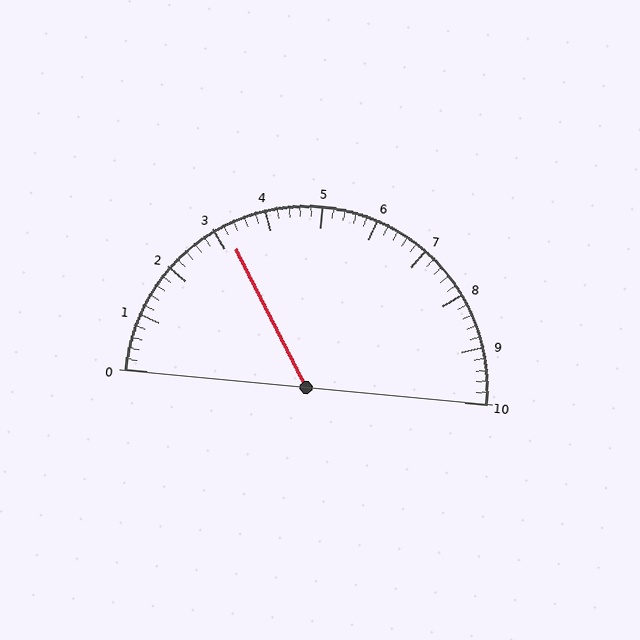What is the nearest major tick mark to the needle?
The nearest major tick mark is 3.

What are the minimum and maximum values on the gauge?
The gauge ranges from 0 to 10.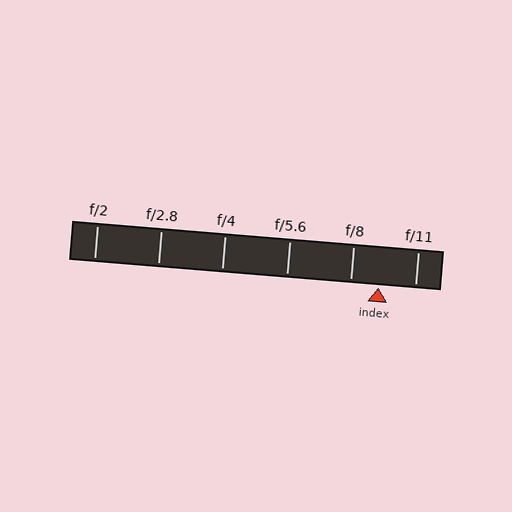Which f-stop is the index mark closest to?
The index mark is closest to f/8.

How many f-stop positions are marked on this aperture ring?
There are 6 f-stop positions marked.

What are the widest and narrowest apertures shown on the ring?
The widest aperture shown is f/2 and the narrowest is f/11.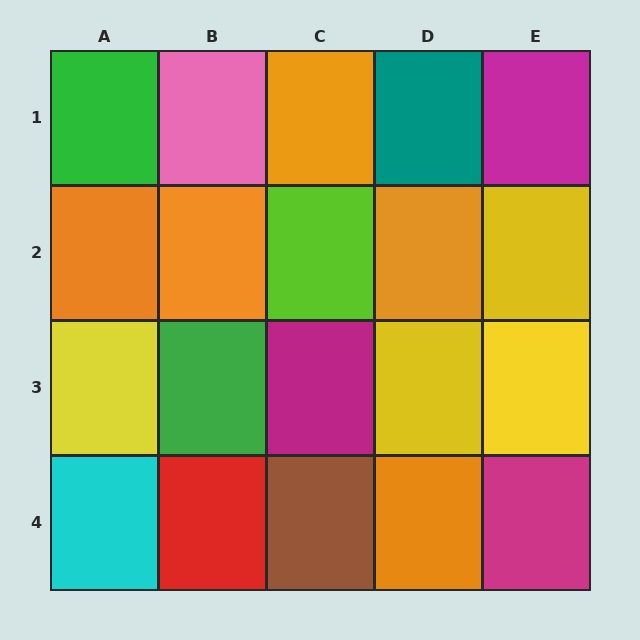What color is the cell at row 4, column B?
Red.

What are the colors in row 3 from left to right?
Yellow, green, magenta, yellow, yellow.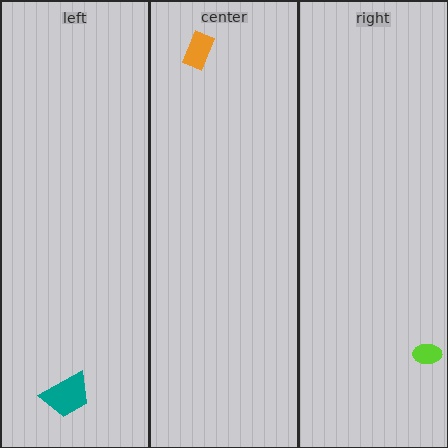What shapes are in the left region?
The teal trapezoid.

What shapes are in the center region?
The orange rectangle.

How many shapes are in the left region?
1.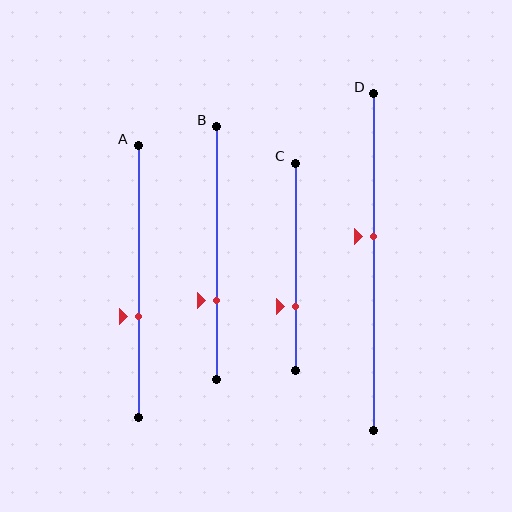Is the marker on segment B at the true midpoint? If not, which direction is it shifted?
No, the marker on segment B is shifted downward by about 19% of the segment length.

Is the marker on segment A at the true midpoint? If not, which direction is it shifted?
No, the marker on segment A is shifted downward by about 13% of the segment length.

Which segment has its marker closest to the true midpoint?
Segment D has its marker closest to the true midpoint.